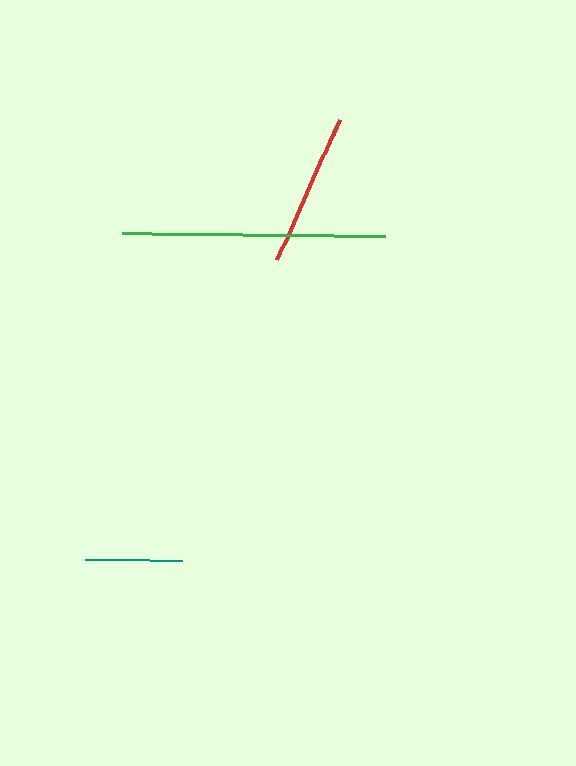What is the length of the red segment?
The red segment is approximately 154 pixels long.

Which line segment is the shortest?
The teal line is the shortest at approximately 97 pixels.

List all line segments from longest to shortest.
From longest to shortest: green, red, teal.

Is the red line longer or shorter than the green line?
The green line is longer than the red line.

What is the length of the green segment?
The green segment is approximately 263 pixels long.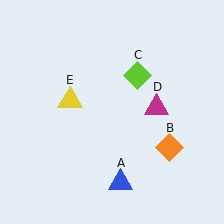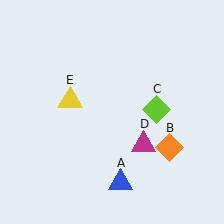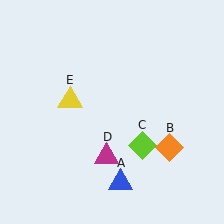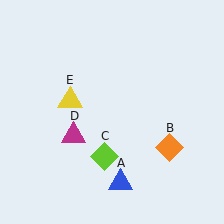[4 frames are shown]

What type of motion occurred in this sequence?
The lime diamond (object C), magenta triangle (object D) rotated clockwise around the center of the scene.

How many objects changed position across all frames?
2 objects changed position: lime diamond (object C), magenta triangle (object D).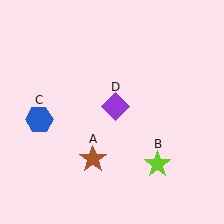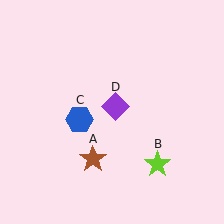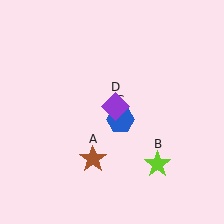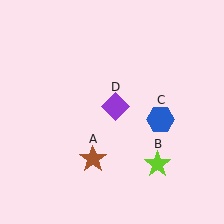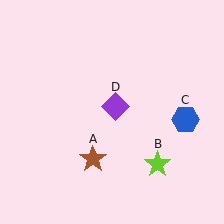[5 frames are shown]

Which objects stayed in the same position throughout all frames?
Brown star (object A) and lime star (object B) and purple diamond (object D) remained stationary.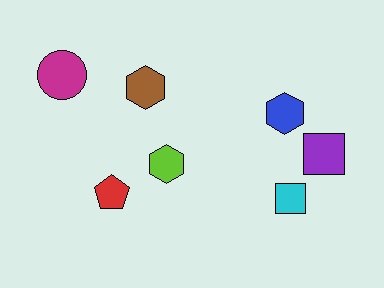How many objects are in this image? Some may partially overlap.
There are 7 objects.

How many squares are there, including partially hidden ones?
There are 2 squares.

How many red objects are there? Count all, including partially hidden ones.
There is 1 red object.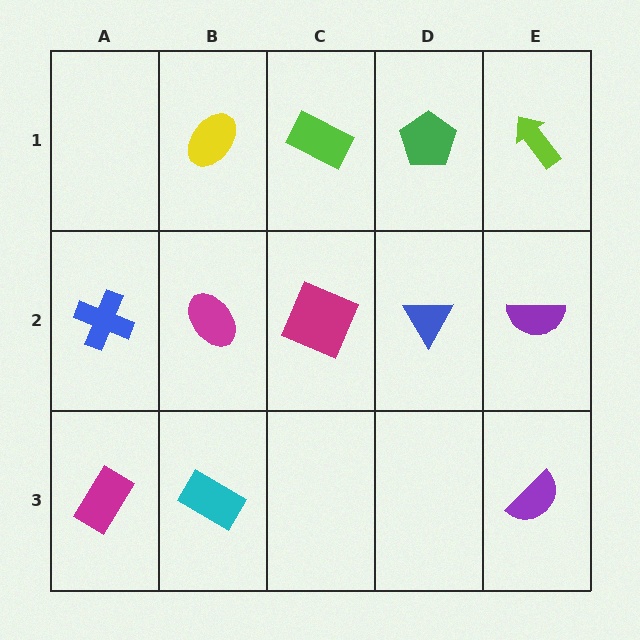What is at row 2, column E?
A purple semicircle.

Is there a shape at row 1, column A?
No, that cell is empty.